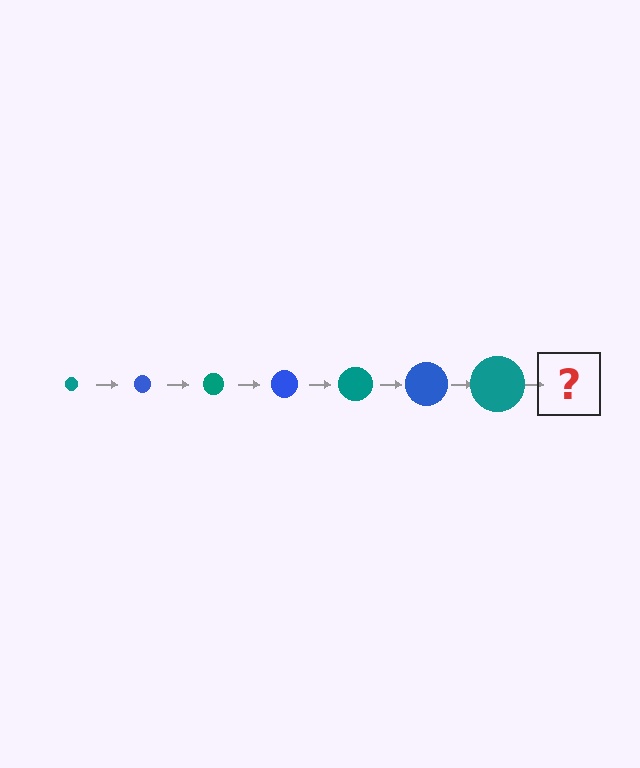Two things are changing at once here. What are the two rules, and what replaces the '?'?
The two rules are that the circle grows larger each step and the color cycles through teal and blue. The '?' should be a blue circle, larger than the previous one.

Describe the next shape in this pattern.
It should be a blue circle, larger than the previous one.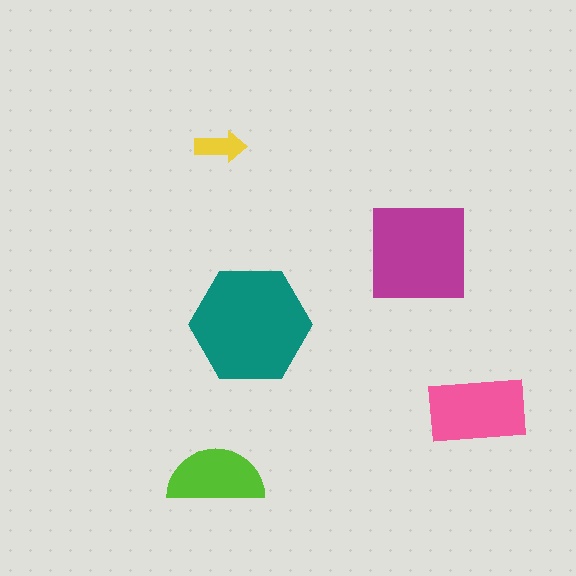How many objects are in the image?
There are 5 objects in the image.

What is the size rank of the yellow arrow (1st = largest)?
5th.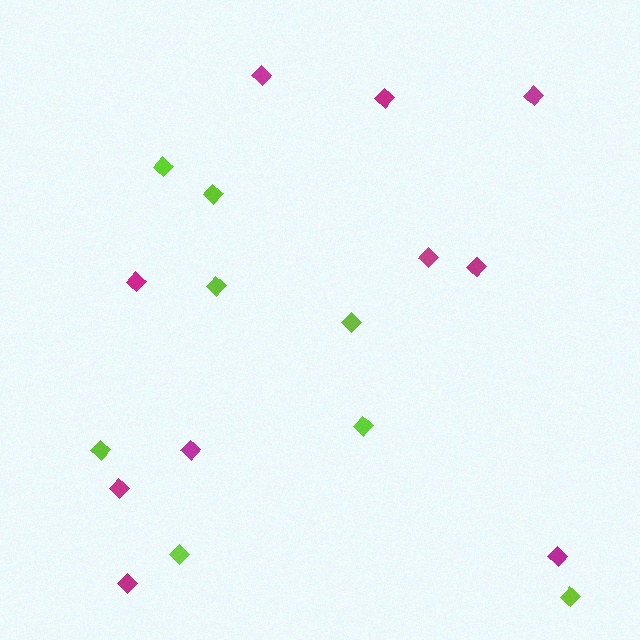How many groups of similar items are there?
There are 2 groups: one group of lime diamonds (8) and one group of magenta diamonds (10).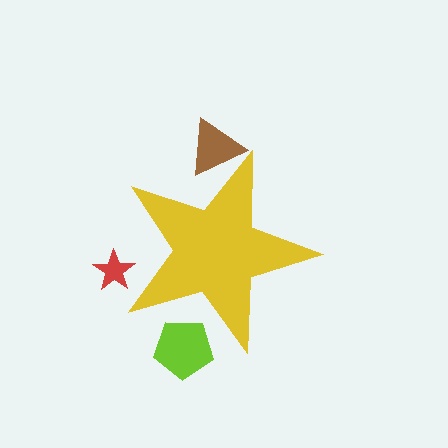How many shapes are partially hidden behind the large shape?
3 shapes are partially hidden.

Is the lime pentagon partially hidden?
Yes, the lime pentagon is partially hidden behind the yellow star.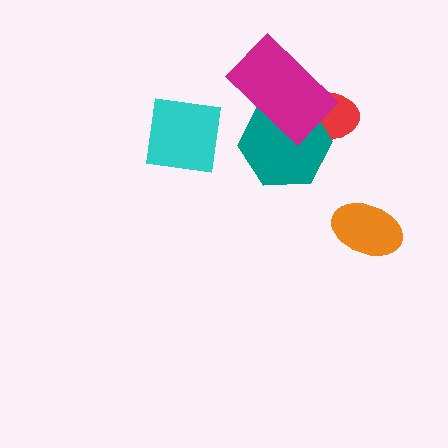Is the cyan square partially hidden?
No, no other shape covers it.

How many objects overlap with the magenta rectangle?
2 objects overlap with the magenta rectangle.